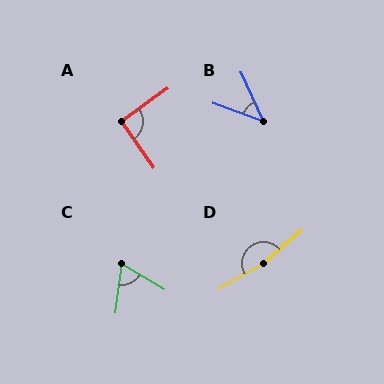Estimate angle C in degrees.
Approximately 67 degrees.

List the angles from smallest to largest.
B (45°), C (67°), A (91°), D (169°).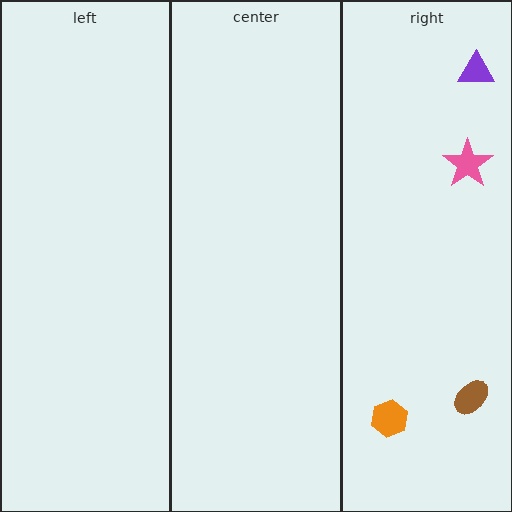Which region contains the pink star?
The right region.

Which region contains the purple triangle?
The right region.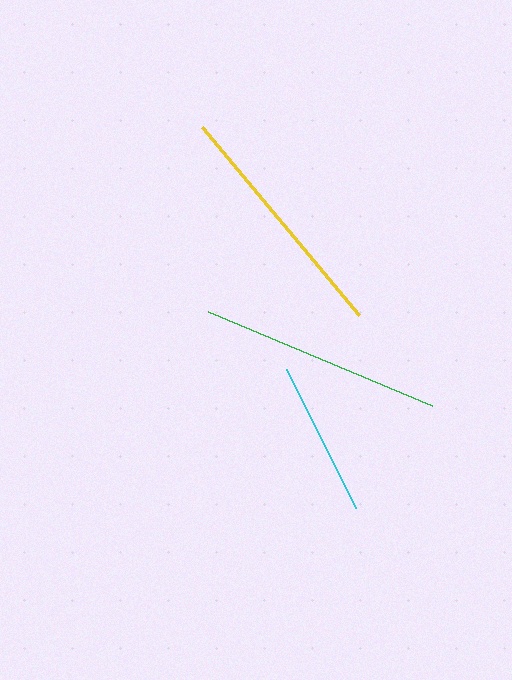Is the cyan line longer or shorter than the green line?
The green line is longer than the cyan line.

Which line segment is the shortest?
The cyan line is the shortest at approximately 155 pixels.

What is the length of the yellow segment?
The yellow segment is approximately 246 pixels long.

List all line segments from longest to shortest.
From longest to shortest: yellow, green, cyan.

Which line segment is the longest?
The yellow line is the longest at approximately 246 pixels.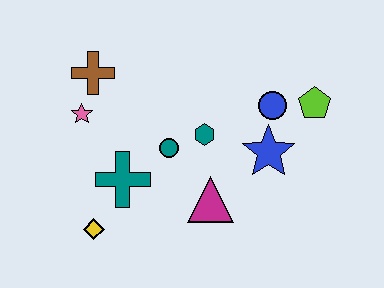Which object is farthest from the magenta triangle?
The brown cross is farthest from the magenta triangle.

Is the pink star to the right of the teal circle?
No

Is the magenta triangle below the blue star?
Yes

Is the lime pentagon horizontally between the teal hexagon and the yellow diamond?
No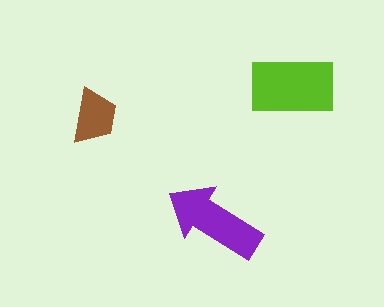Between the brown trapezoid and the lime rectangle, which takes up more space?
The lime rectangle.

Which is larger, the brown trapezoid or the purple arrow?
The purple arrow.